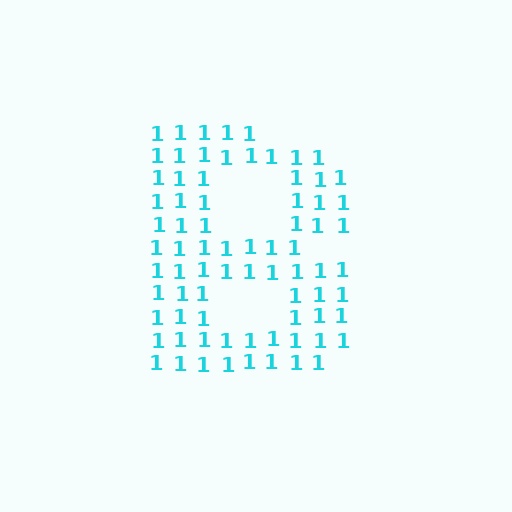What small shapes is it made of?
It is made of small digit 1's.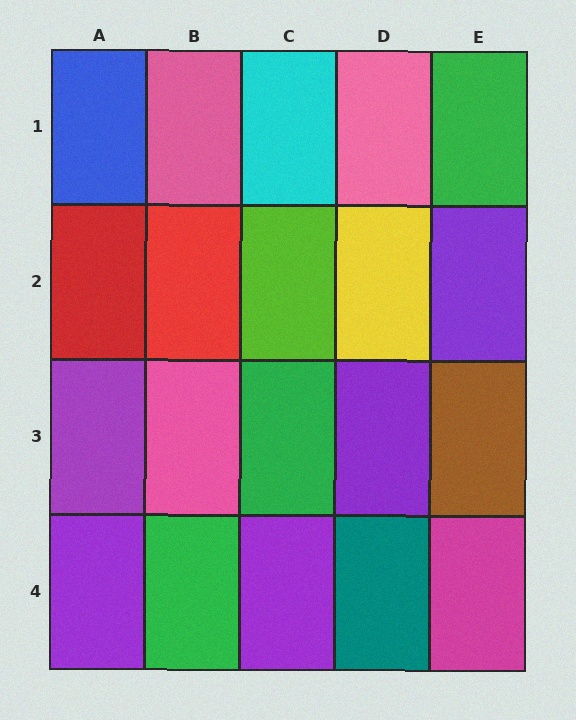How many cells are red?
2 cells are red.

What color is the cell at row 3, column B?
Pink.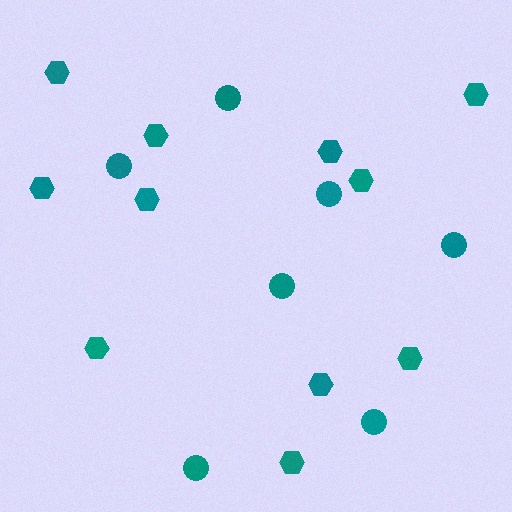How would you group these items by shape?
There are 2 groups: one group of hexagons (11) and one group of circles (7).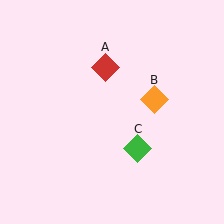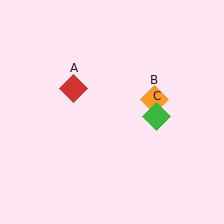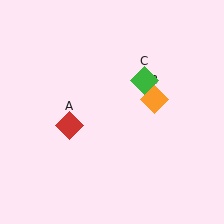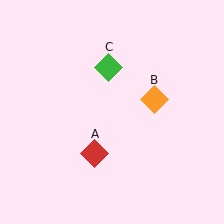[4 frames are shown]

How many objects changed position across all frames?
2 objects changed position: red diamond (object A), green diamond (object C).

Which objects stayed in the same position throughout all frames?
Orange diamond (object B) remained stationary.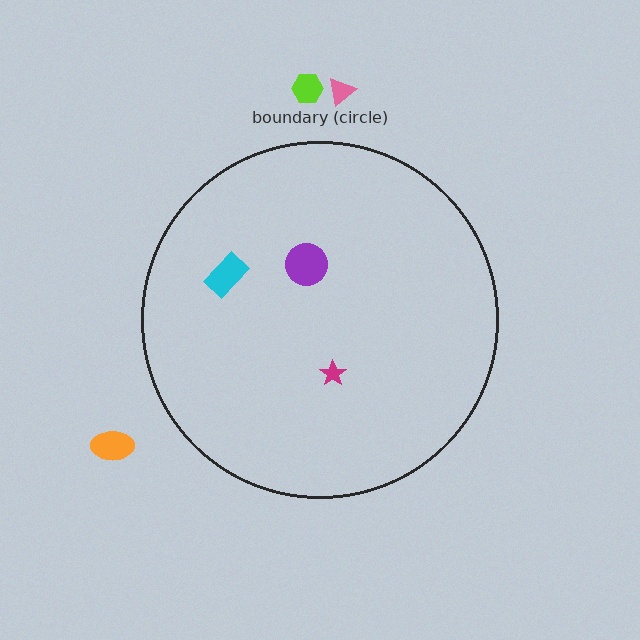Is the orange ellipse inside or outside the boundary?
Outside.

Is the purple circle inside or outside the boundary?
Inside.